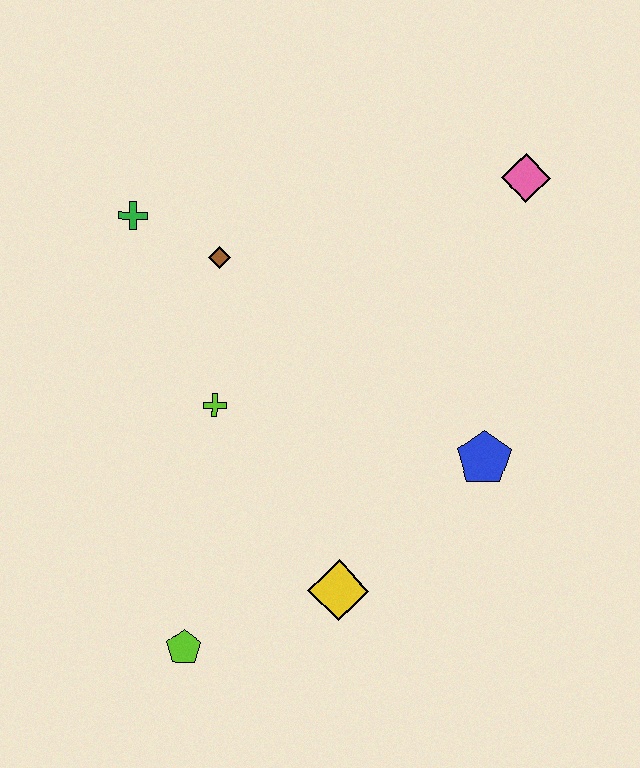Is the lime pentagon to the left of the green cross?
No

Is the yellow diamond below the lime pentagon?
No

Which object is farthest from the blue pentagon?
The green cross is farthest from the blue pentagon.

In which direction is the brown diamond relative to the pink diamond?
The brown diamond is to the left of the pink diamond.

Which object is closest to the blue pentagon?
The yellow diamond is closest to the blue pentagon.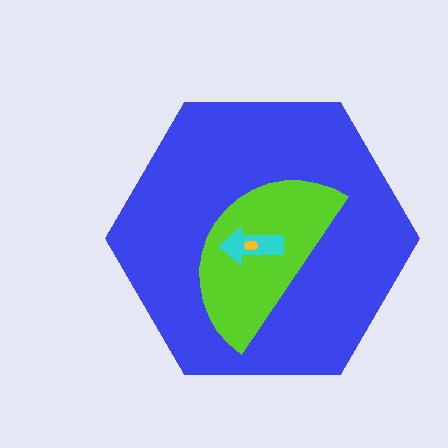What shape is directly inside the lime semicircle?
The cyan arrow.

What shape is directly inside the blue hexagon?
The lime semicircle.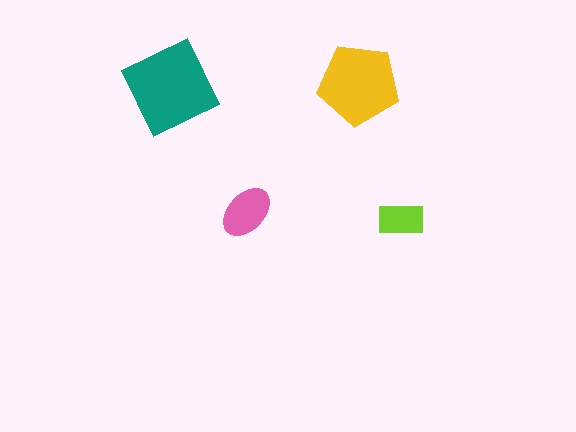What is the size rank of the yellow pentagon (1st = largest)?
2nd.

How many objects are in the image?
There are 4 objects in the image.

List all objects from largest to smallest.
The teal diamond, the yellow pentagon, the pink ellipse, the lime rectangle.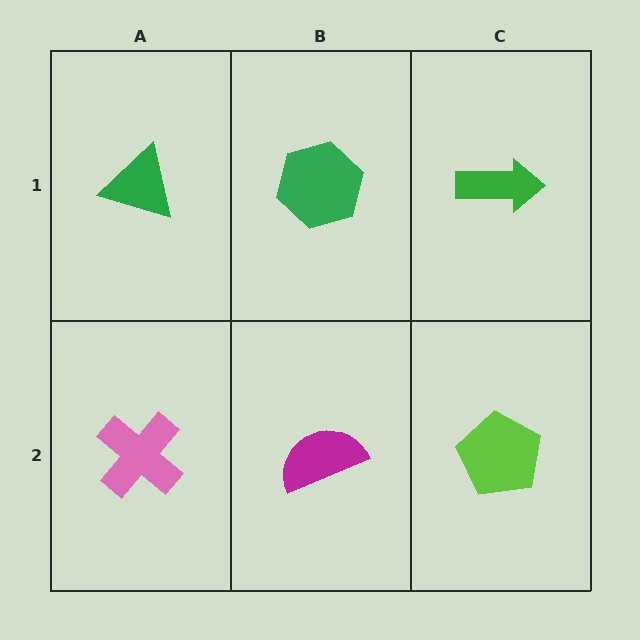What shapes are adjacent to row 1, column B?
A magenta semicircle (row 2, column B), a green triangle (row 1, column A), a green arrow (row 1, column C).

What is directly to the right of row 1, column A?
A green hexagon.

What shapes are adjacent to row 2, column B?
A green hexagon (row 1, column B), a pink cross (row 2, column A), a lime pentagon (row 2, column C).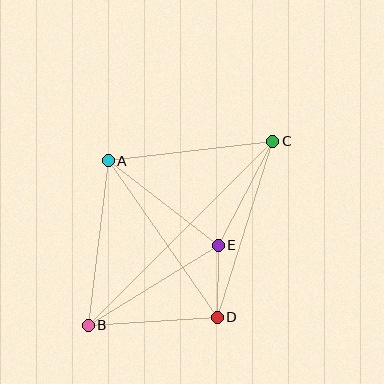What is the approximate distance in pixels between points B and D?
The distance between B and D is approximately 129 pixels.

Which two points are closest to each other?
Points D and E are closest to each other.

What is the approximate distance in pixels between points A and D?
The distance between A and D is approximately 191 pixels.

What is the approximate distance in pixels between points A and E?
The distance between A and E is approximately 139 pixels.